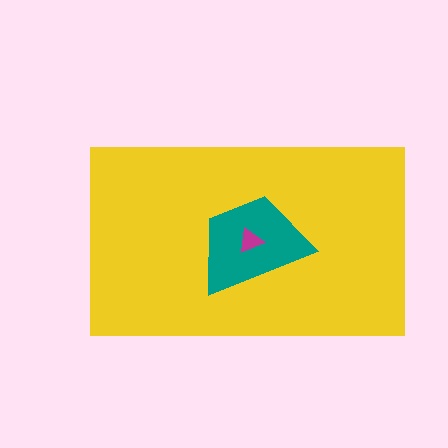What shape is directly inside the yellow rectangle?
The teal trapezoid.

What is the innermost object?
The magenta triangle.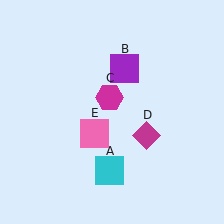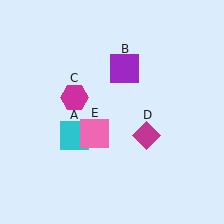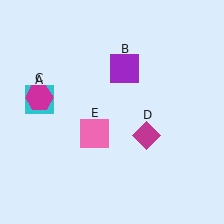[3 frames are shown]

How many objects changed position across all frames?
2 objects changed position: cyan square (object A), magenta hexagon (object C).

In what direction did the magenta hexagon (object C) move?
The magenta hexagon (object C) moved left.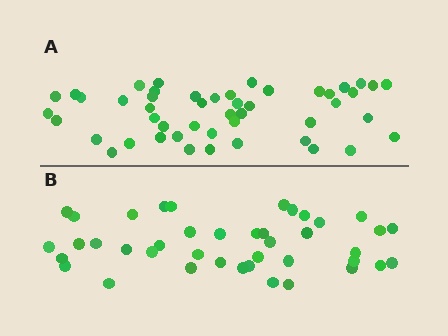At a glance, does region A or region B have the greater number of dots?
Region A (the top region) has more dots.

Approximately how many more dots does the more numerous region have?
Region A has roughly 8 or so more dots than region B.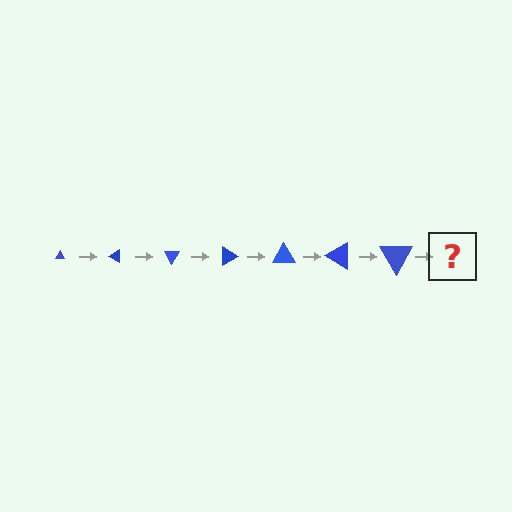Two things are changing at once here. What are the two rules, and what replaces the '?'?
The two rules are that the triangle grows larger each step and it rotates 30 degrees each step. The '?' should be a triangle, larger than the previous one and rotated 210 degrees from the start.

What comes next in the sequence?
The next element should be a triangle, larger than the previous one and rotated 210 degrees from the start.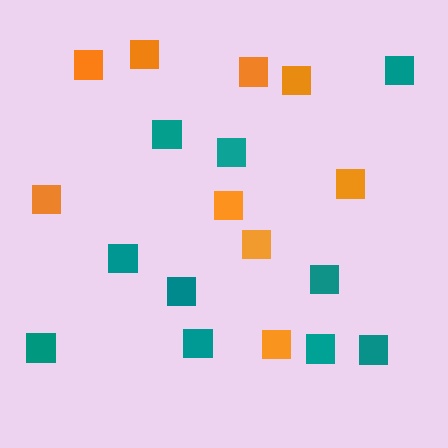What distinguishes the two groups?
There are 2 groups: one group of teal squares (10) and one group of orange squares (9).